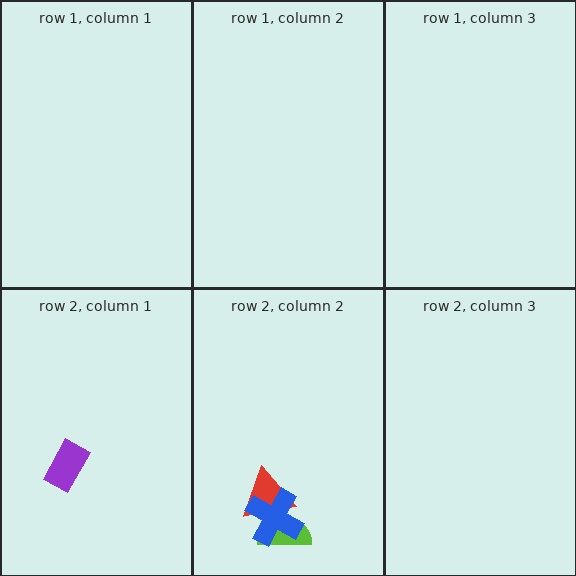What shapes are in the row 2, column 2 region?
The red triangle, the lime semicircle, the blue cross.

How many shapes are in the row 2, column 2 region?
3.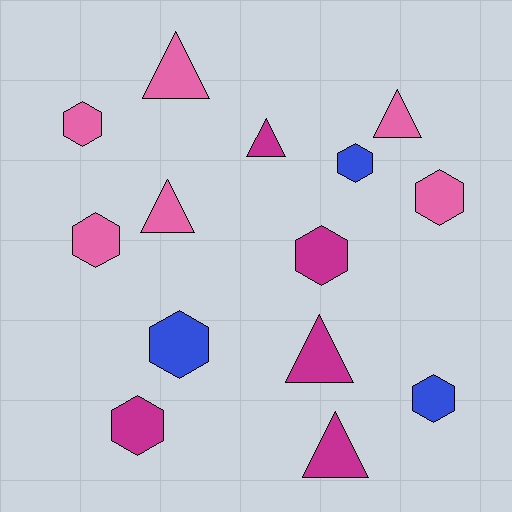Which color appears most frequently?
Pink, with 6 objects.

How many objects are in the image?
There are 14 objects.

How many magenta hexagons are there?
There are 2 magenta hexagons.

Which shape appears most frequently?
Hexagon, with 8 objects.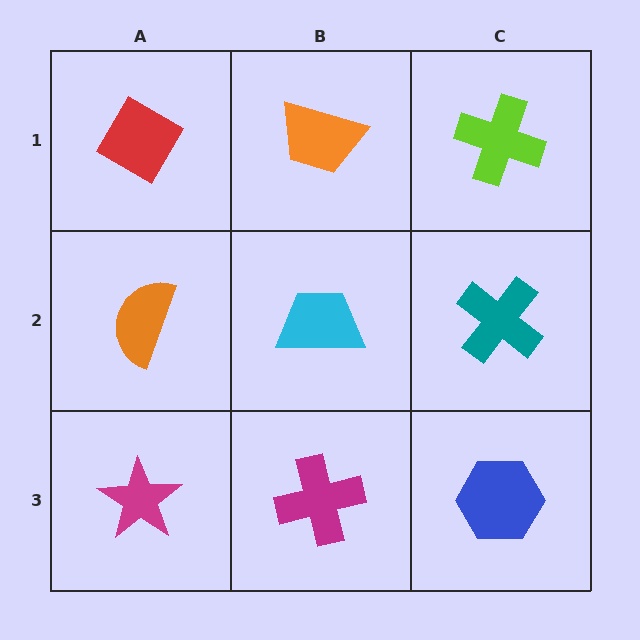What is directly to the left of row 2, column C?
A cyan trapezoid.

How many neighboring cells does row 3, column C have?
2.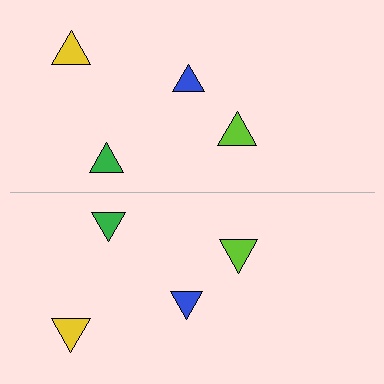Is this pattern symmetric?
Yes, this pattern has bilateral (reflection) symmetry.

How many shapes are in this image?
There are 8 shapes in this image.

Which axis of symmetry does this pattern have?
The pattern has a horizontal axis of symmetry running through the center of the image.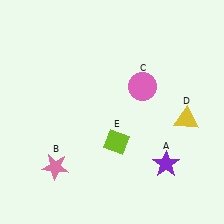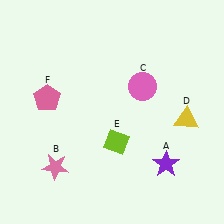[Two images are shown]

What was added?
A pink pentagon (F) was added in Image 2.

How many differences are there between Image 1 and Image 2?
There is 1 difference between the two images.